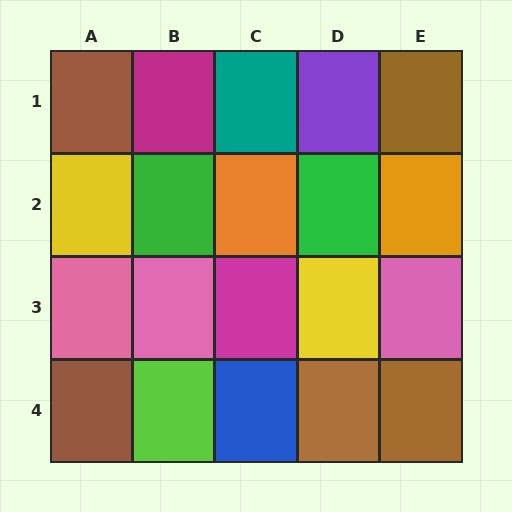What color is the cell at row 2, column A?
Yellow.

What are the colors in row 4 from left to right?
Brown, lime, blue, brown, brown.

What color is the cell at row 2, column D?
Green.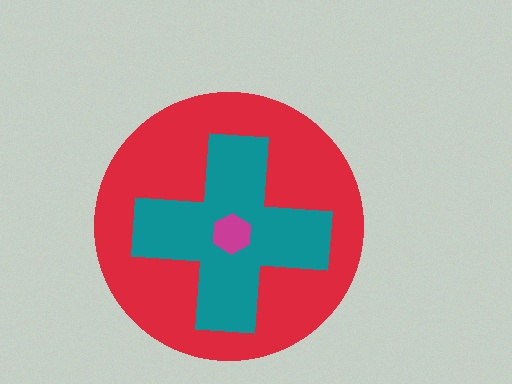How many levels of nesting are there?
3.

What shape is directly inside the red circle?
The teal cross.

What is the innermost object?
The magenta hexagon.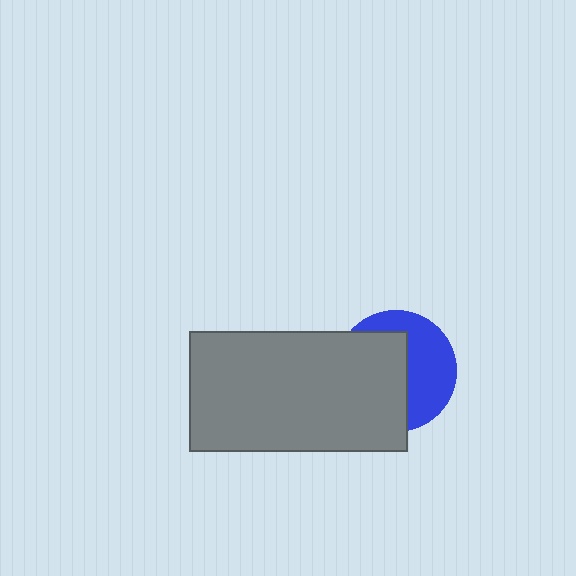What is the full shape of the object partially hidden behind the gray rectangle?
The partially hidden object is a blue circle.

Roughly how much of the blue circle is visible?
About half of it is visible (roughly 46%).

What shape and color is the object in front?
The object in front is a gray rectangle.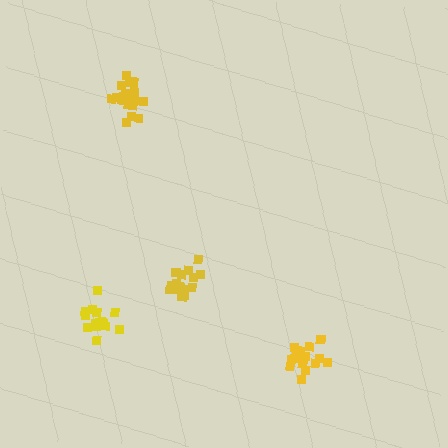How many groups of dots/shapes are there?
There are 4 groups.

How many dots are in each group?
Group 1: 17 dots, Group 2: 20 dots, Group 3: 16 dots, Group 4: 19 dots (72 total).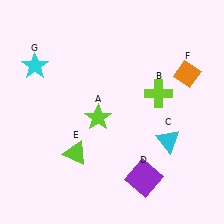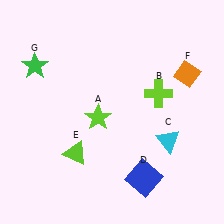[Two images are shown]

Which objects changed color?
D changed from purple to blue. G changed from cyan to green.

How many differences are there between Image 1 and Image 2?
There are 2 differences between the two images.